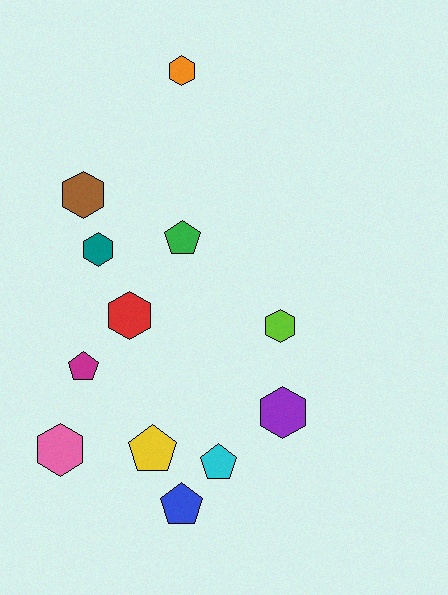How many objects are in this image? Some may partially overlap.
There are 12 objects.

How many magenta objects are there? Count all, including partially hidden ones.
There is 1 magenta object.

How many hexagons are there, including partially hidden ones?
There are 7 hexagons.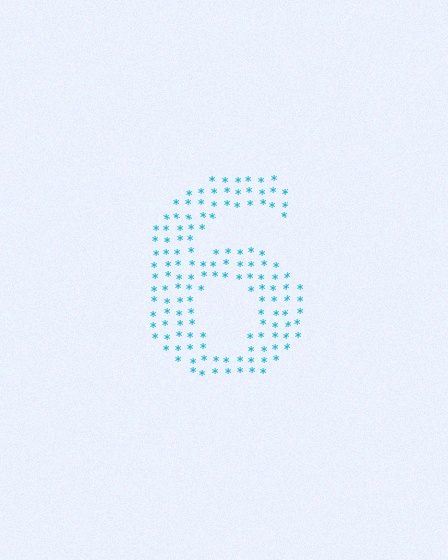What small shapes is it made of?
It is made of small asterisks.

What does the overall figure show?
The overall figure shows the digit 6.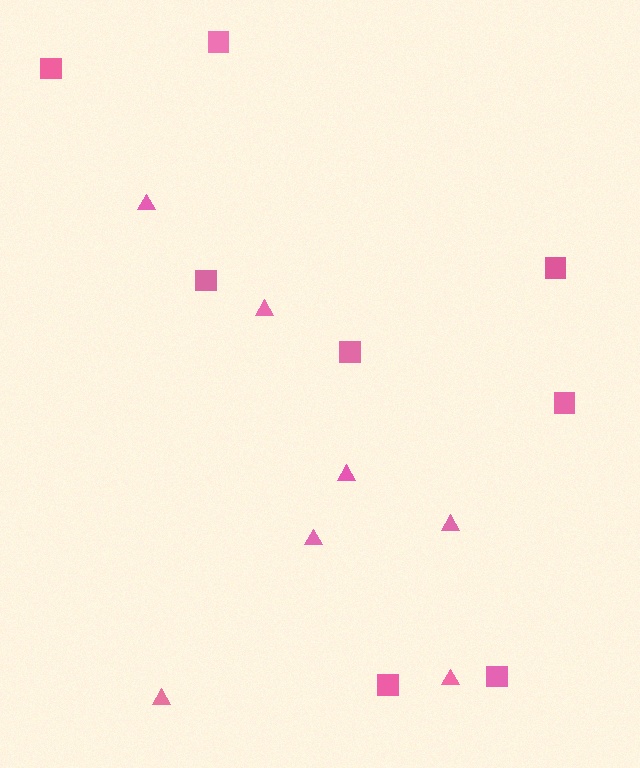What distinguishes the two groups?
There are 2 groups: one group of triangles (7) and one group of squares (8).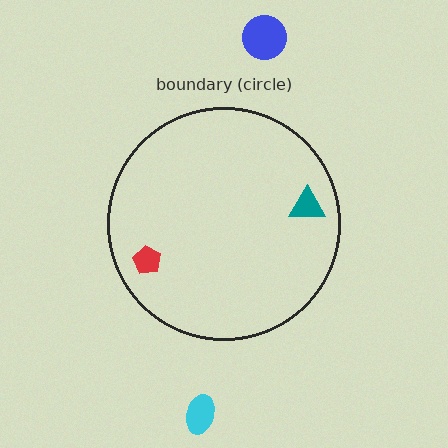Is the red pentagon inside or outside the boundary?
Inside.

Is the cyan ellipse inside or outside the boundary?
Outside.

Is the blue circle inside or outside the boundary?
Outside.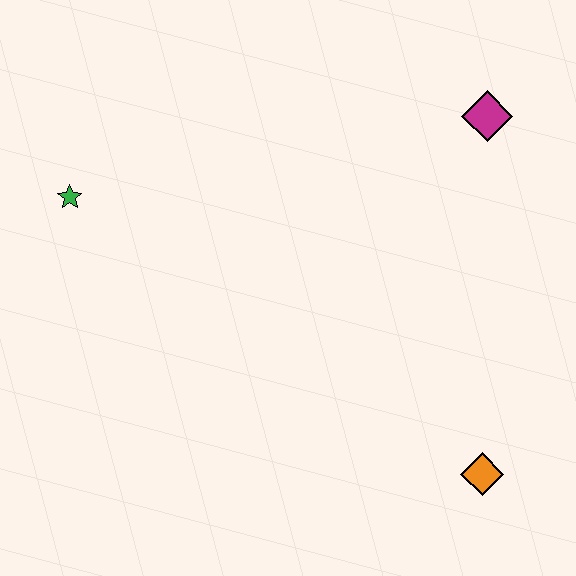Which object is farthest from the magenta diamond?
The green star is farthest from the magenta diamond.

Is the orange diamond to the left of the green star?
No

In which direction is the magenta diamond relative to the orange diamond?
The magenta diamond is above the orange diamond.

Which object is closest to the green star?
The magenta diamond is closest to the green star.